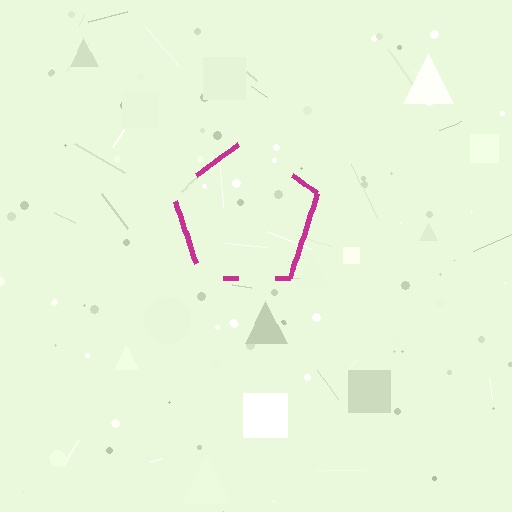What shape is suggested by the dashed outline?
The dashed outline suggests a pentagon.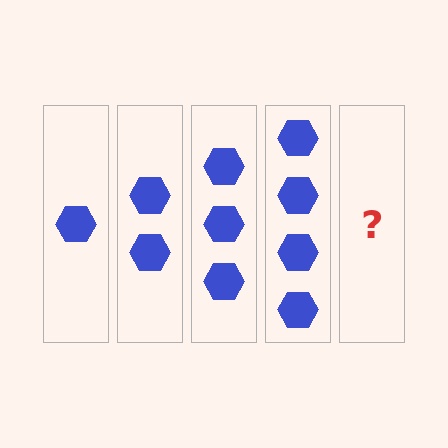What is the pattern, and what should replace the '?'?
The pattern is that each step adds one more hexagon. The '?' should be 5 hexagons.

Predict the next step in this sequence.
The next step is 5 hexagons.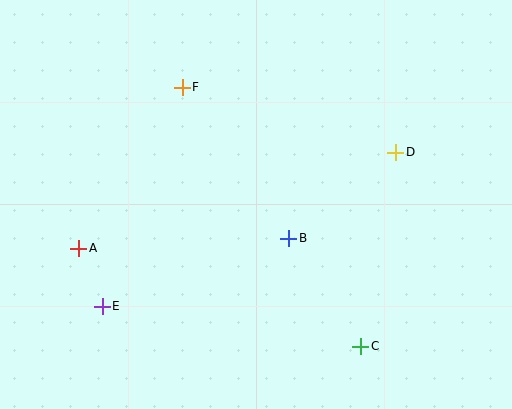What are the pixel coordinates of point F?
Point F is at (182, 87).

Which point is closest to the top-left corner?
Point F is closest to the top-left corner.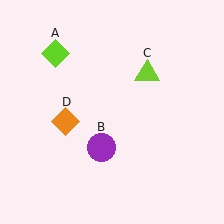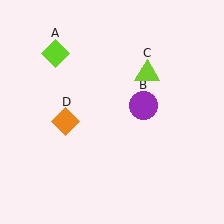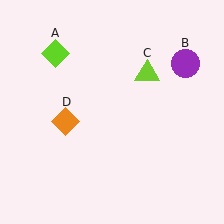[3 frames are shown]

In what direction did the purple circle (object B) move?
The purple circle (object B) moved up and to the right.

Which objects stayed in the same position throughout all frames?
Lime diamond (object A) and lime triangle (object C) and orange diamond (object D) remained stationary.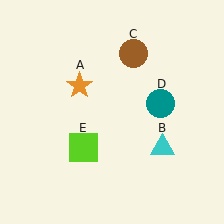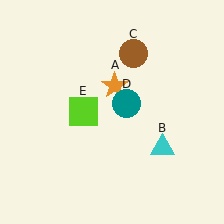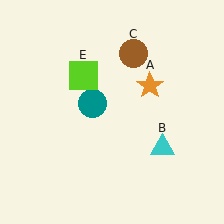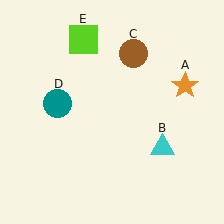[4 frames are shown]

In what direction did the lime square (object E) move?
The lime square (object E) moved up.